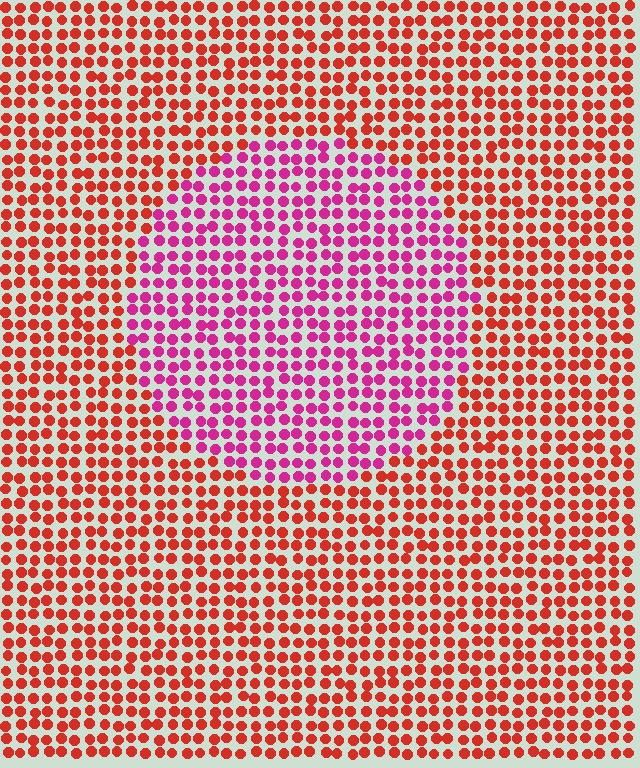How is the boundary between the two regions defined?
The boundary is defined purely by a slight shift in hue (about 42 degrees). Spacing, size, and orientation are identical on both sides.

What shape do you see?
I see a circle.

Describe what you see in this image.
The image is filled with small red elements in a uniform arrangement. A circle-shaped region is visible where the elements are tinted to a slightly different hue, forming a subtle color boundary.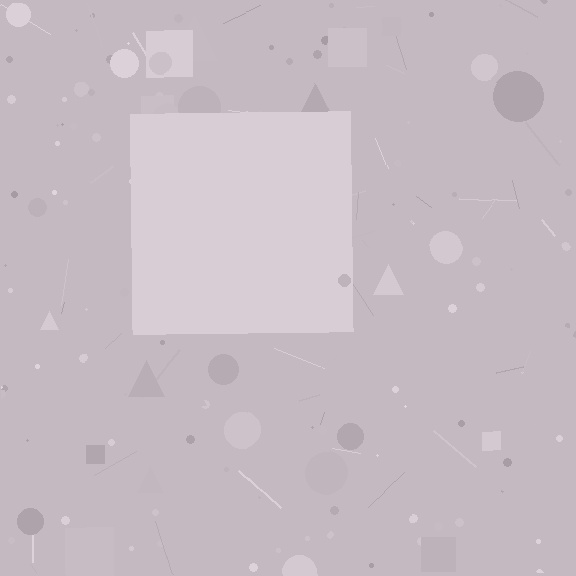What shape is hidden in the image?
A square is hidden in the image.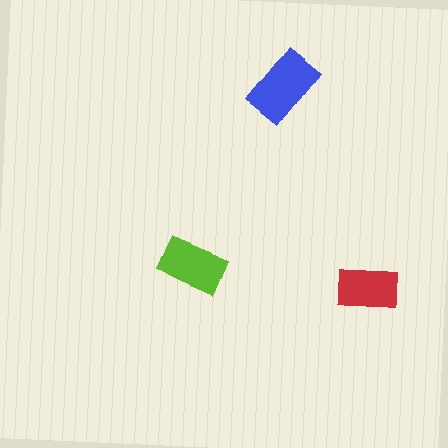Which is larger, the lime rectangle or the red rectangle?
The lime one.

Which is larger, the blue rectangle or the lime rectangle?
The blue one.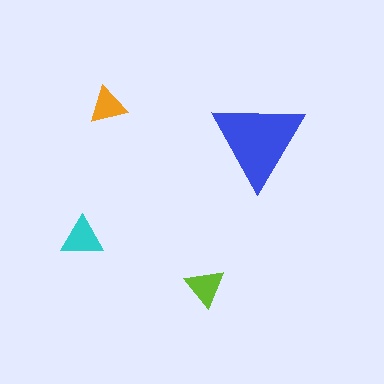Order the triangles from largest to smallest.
the blue one, the cyan one, the lime one, the orange one.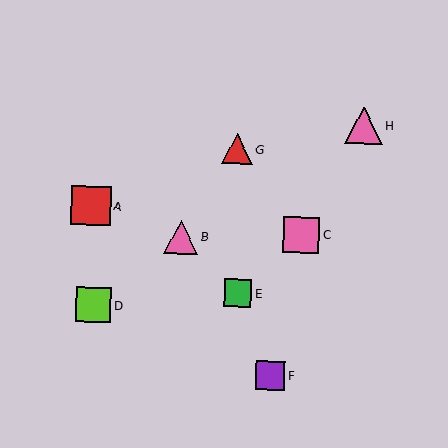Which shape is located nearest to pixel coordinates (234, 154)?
The red triangle (labeled G) at (237, 149) is nearest to that location.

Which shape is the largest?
The red square (labeled A) is the largest.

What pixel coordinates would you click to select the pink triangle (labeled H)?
Click at (364, 125) to select the pink triangle H.